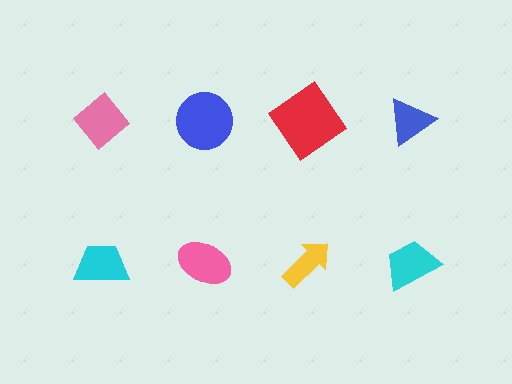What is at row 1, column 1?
A pink diamond.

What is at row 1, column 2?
A blue circle.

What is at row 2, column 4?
A cyan trapezoid.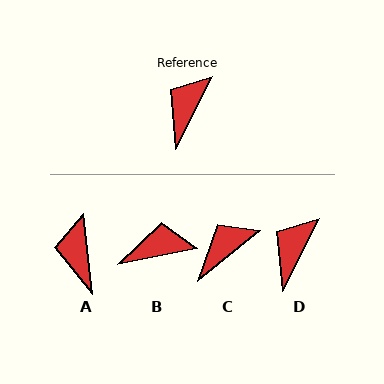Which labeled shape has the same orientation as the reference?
D.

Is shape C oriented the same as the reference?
No, it is off by about 24 degrees.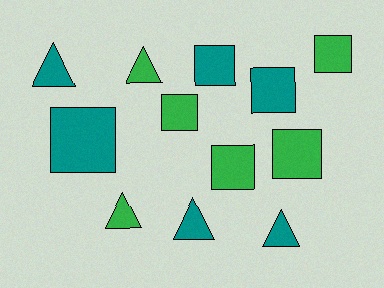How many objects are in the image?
There are 12 objects.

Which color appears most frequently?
Teal, with 6 objects.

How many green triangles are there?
There are 2 green triangles.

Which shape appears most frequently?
Square, with 7 objects.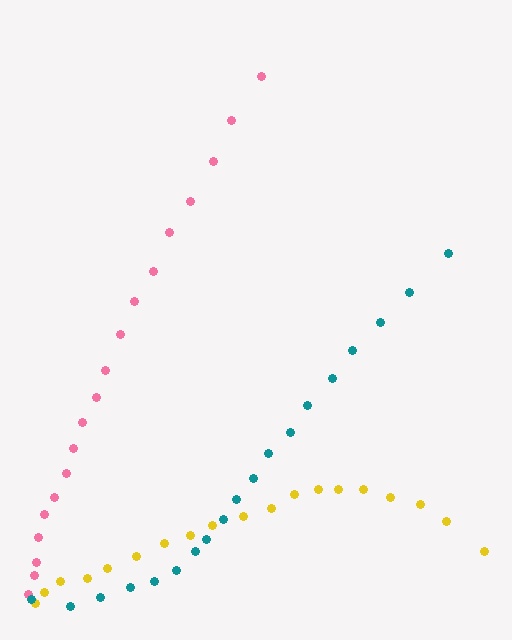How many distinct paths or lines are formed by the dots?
There are 3 distinct paths.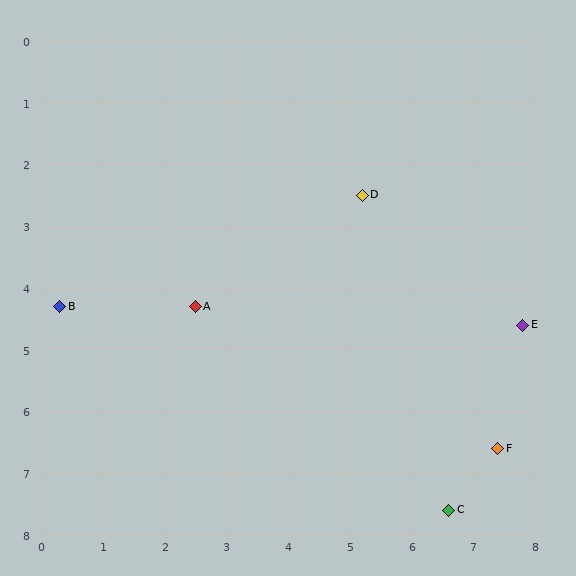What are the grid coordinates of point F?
Point F is at approximately (7.4, 6.6).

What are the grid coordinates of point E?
Point E is at approximately (7.8, 4.6).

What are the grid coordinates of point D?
Point D is at approximately (5.2, 2.5).